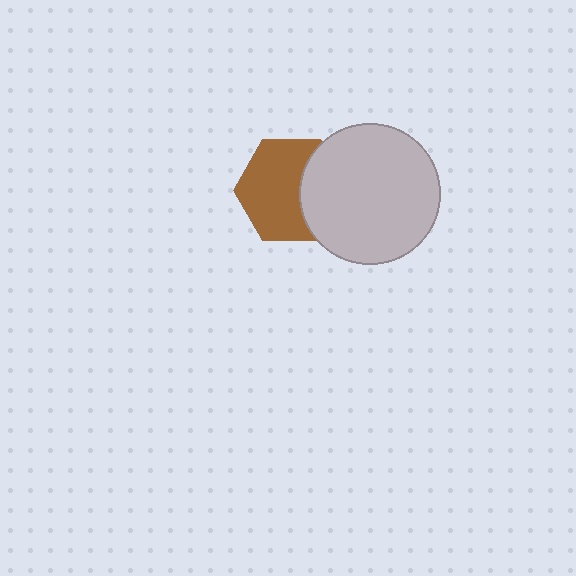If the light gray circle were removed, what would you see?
You would see the complete brown hexagon.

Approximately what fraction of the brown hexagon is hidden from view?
Roughly 34% of the brown hexagon is hidden behind the light gray circle.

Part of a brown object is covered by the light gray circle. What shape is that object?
It is a hexagon.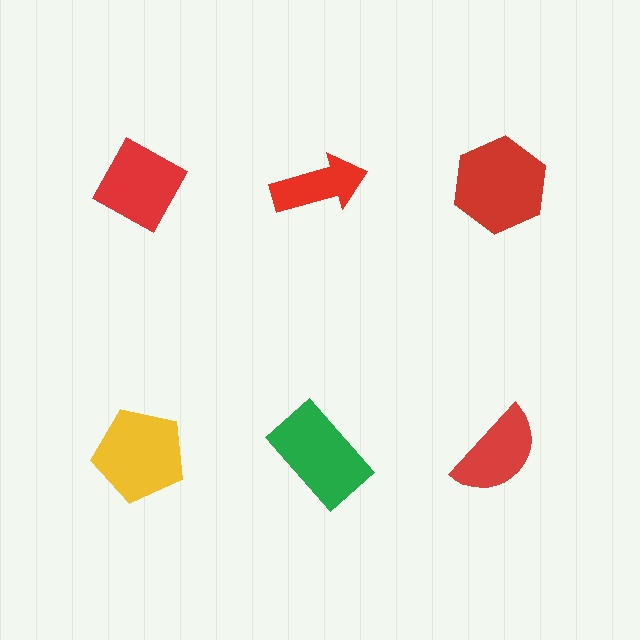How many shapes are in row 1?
3 shapes.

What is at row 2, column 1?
A yellow pentagon.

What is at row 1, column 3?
A red hexagon.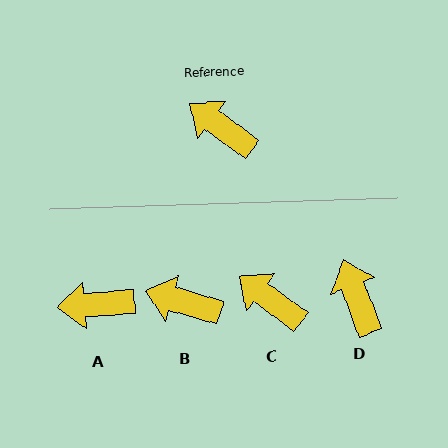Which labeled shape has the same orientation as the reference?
C.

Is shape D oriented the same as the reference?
No, it is off by about 33 degrees.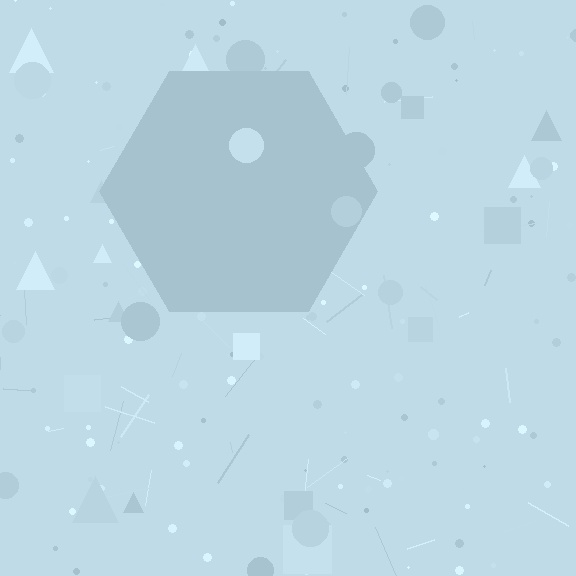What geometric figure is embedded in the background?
A hexagon is embedded in the background.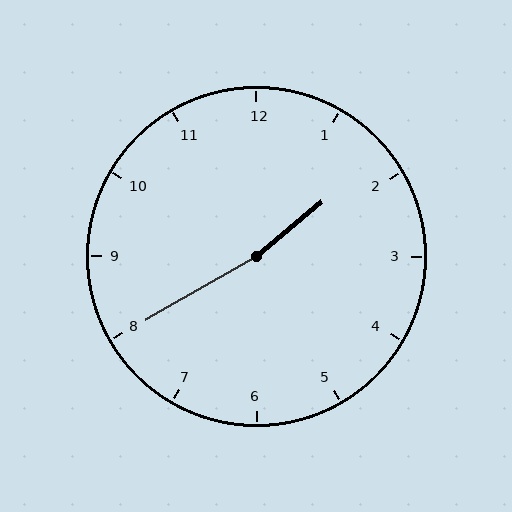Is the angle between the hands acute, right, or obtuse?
It is obtuse.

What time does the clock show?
1:40.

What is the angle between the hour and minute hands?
Approximately 170 degrees.